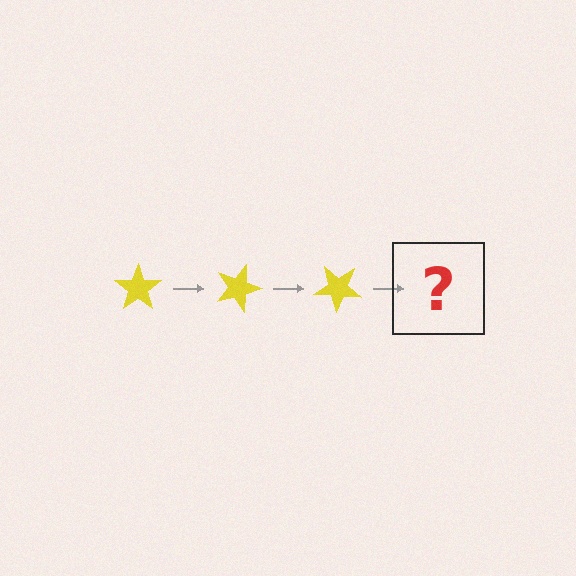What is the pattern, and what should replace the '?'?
The pattern is that the star rotates 20 degrees each step. The '?' should be a yellow star rotated 60 degrees.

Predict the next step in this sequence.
The next step is a yellow star rotated 60 degrees.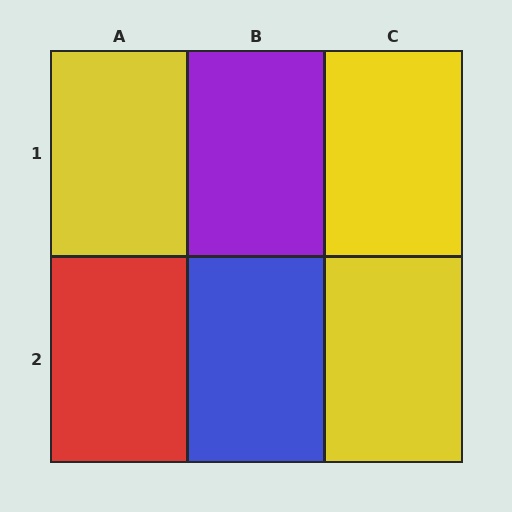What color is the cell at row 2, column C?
Yellow.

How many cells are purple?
1 cell is purple.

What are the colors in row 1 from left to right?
Yellow, purple, yellow.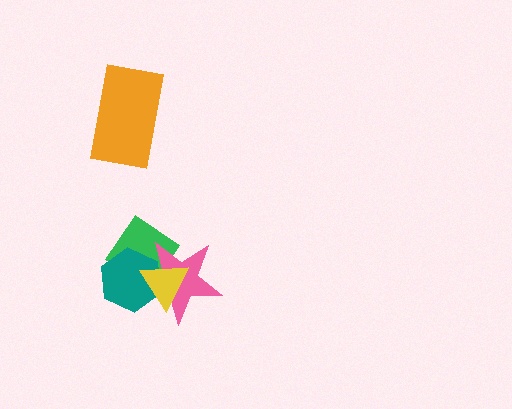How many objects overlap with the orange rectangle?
0 objects overlap with the orange rectangle.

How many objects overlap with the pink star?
3 objects overlap with the pink star.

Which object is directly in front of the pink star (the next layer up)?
The teal hexagon is directly in front of the pink star.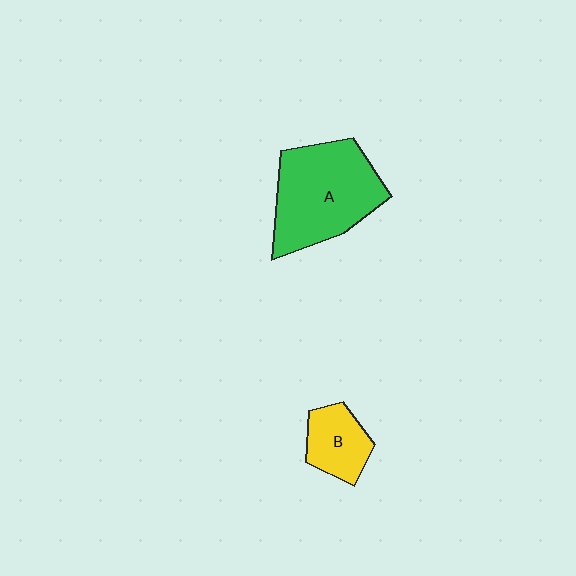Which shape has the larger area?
Shape A (green).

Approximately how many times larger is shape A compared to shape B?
Approximately 2.4 times.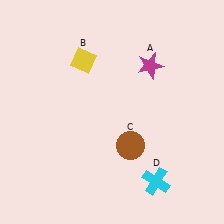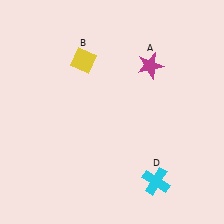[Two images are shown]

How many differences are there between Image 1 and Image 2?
There is 1 difference between the two images.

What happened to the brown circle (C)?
The brown circle (C) was removed in Image 2. It was in the bottom-right area of Image 1.